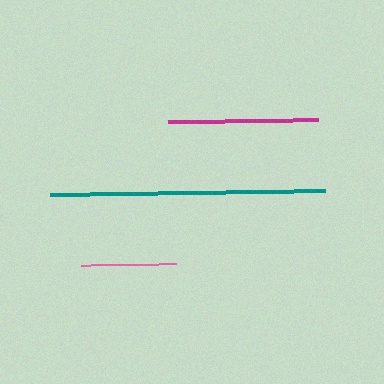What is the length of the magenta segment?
The magenta segment is approximately 149 pixels long.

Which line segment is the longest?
The teal line is the longest at approximately 275 pixels.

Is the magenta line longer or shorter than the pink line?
The magenta line is longer than the pink line.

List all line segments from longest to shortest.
From longest to shortest: teal, magenta, pink.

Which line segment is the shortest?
The pink line is the shortest at approximately 95 pixels.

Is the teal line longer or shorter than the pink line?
The teal line is longer than the pink line.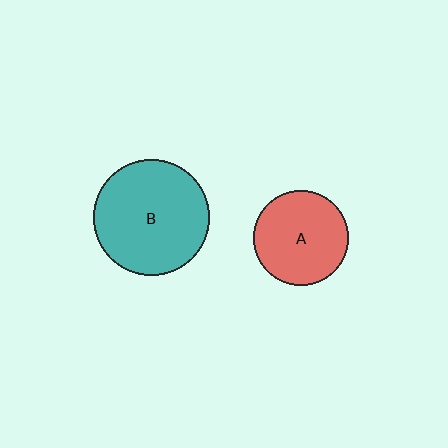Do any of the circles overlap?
No, none of the circles overlap.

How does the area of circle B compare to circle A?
Approximately 1.5 times.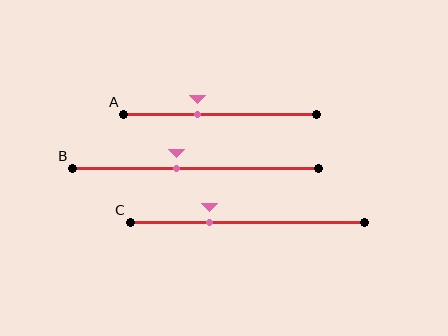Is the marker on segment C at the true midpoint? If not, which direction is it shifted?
No, the marker on segment C is shifted to the left by about 16% of the segment length.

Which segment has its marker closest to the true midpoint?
Segment B has its marker closest to the true midpoint.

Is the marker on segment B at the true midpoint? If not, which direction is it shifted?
No, the marker on segment B is shifted to the left by about 8% of the segment length.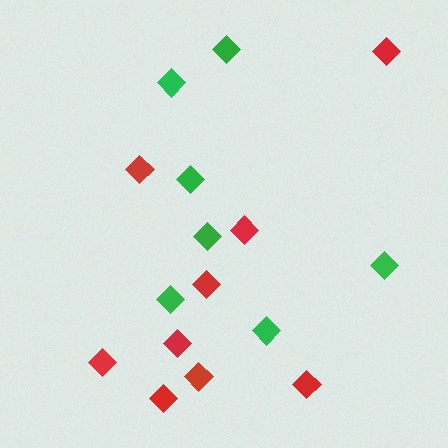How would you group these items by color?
There are 2 groups: one group of red diamonds (9) and one group of green diamonds (7).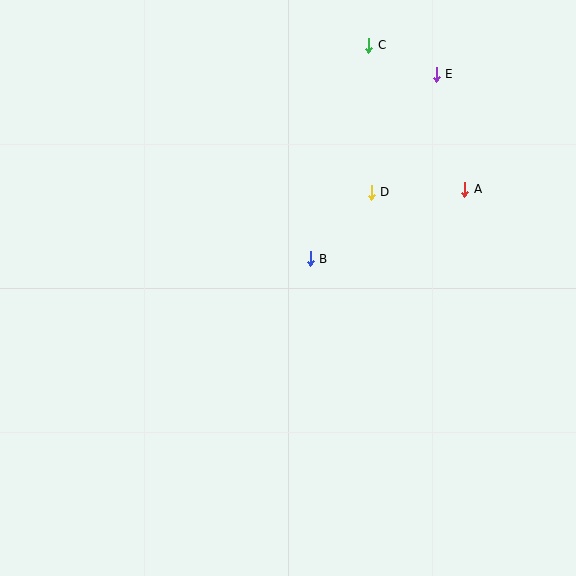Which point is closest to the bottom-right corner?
Point A is closest to the bottom-right corner.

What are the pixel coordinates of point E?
Point E is at (436, 74).